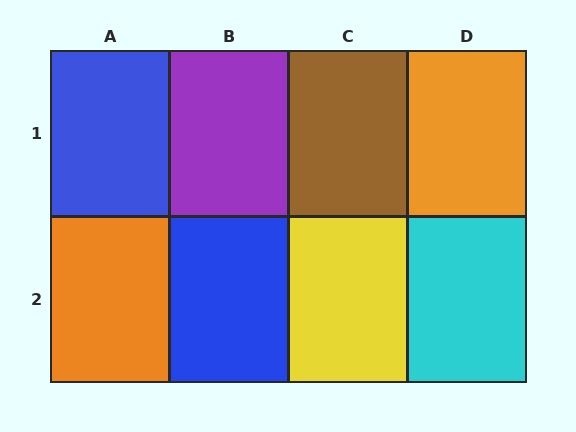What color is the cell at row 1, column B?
Purple.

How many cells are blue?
2 cells are blue.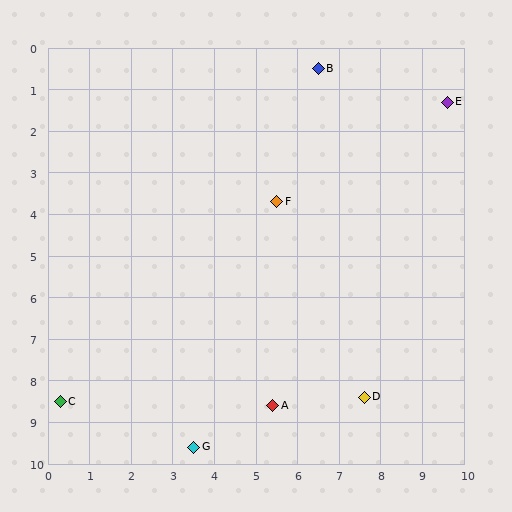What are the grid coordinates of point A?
Point A is at approximately (5.4, 8.6).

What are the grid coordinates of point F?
Point F is at approximately (5.5, 3.7).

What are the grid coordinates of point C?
Point C is at approximately (0.3, 8.5).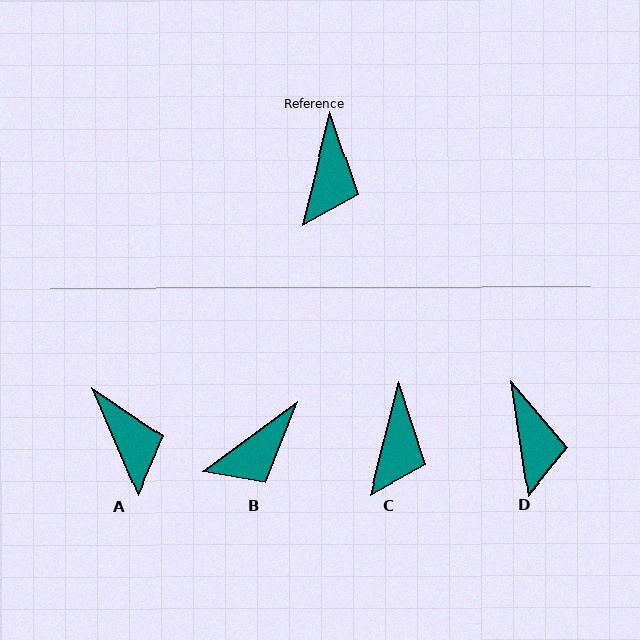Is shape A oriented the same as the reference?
No, it is off by about 37 degrees.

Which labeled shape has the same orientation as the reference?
C.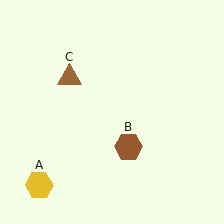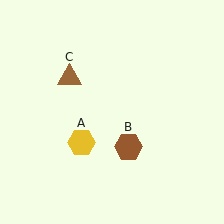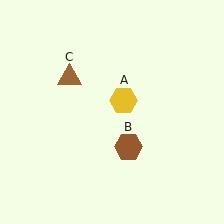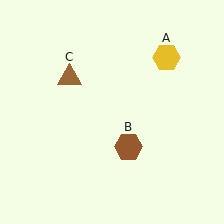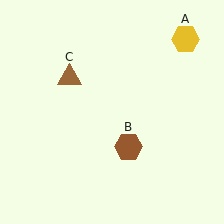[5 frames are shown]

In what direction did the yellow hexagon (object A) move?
The yellow hexagon (object A) moved up and to the right.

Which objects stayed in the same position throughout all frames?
Brown hexagon (object B) and brown triangle (object C) remained stationary.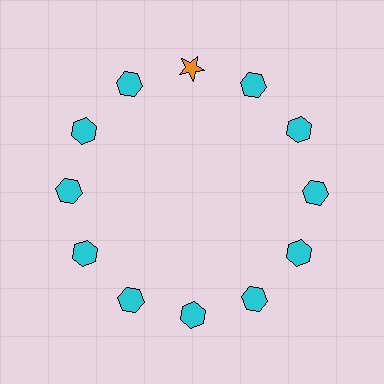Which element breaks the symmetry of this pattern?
The orange star at roughly the 12 o'clock position breaks the symmetry. All other shapes are cyan hexagons.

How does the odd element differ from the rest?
It differs in both color (orange instead of cyan) and shape (star instead of hexagon).